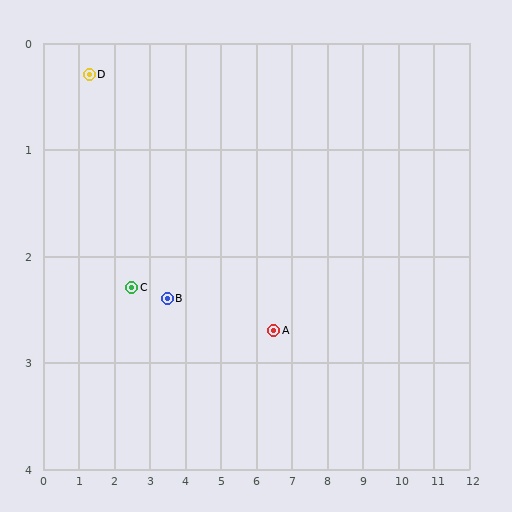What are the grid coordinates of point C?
Point C is at approximately (2.5, 2.3).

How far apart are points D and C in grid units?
Points D and C are about 2.3 grid units apart.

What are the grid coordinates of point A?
Point A is at approximately (6.5, 2.7).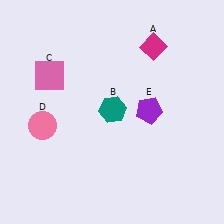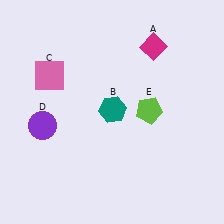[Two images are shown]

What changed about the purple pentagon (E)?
In Image 1, E is purple. In Image 2, it changed to lime.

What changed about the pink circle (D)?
In Image 1, D is pink. In Image 2, it changed to purple.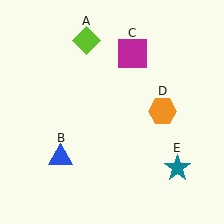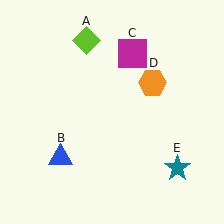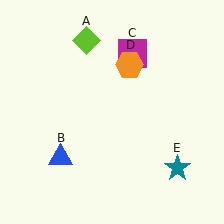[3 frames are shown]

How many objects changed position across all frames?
1 object changed position: orange hexagon (object D).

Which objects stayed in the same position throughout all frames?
Lime diamond (object A) and blue triangle (object B) and magenta square (object C) and teal star (object E) remained stationary.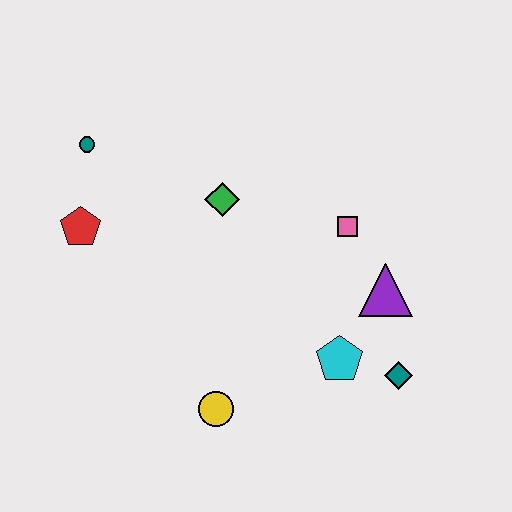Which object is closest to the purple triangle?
The pink square is closest to the purple triangle.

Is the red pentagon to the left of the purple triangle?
Yes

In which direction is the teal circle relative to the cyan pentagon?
The teal circle is to the left of the cyan pentagon.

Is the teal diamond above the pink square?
No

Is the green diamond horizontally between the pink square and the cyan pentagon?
No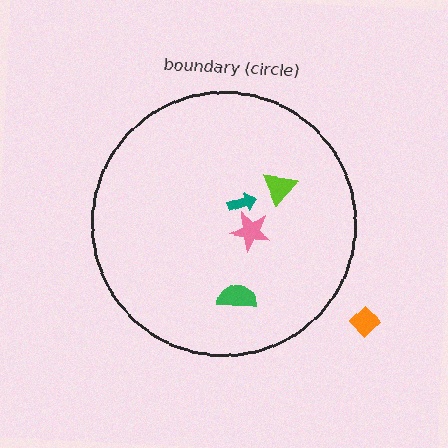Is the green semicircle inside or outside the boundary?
Inside.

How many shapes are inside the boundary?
4 inside, 1 outside.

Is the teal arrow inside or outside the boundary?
Inside.